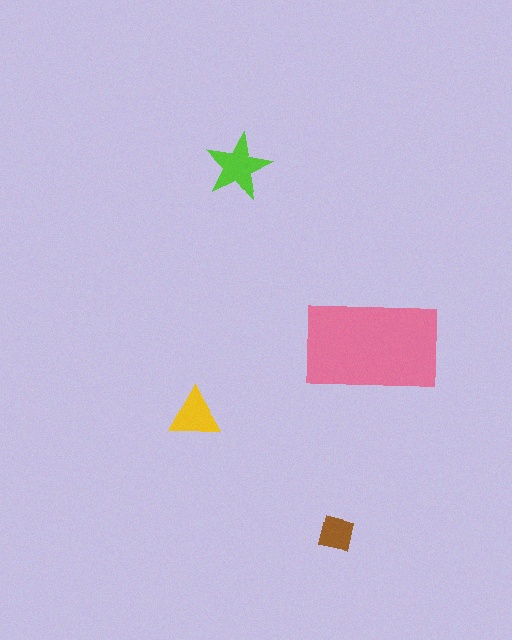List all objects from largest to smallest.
The pink rectangle, the lime star, the yellow triangle, the brown square.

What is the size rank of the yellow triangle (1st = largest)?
3rd.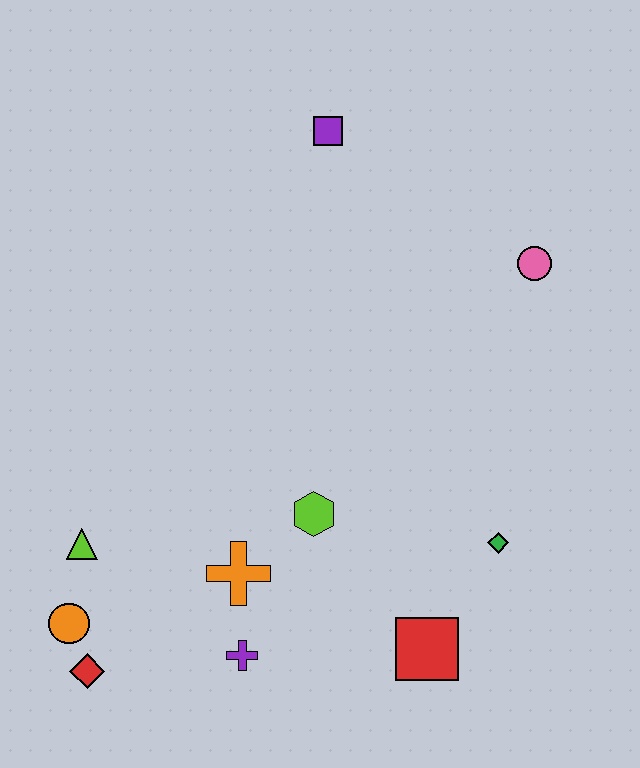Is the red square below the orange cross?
Yes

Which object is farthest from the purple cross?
The purple square is farthest from the purple cross.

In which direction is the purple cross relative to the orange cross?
The purple cross is below the orange cross.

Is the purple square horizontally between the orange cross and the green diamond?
Yes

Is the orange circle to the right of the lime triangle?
No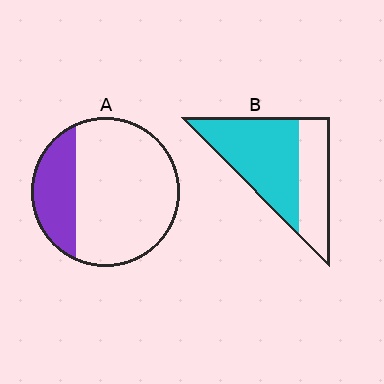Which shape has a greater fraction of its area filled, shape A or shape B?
Shape B.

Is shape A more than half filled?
No.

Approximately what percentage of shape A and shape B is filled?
A is approximately 25% and B is approximately 65%.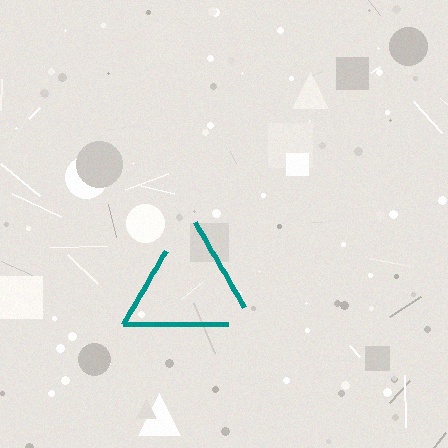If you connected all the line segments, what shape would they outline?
They would outline a triangle.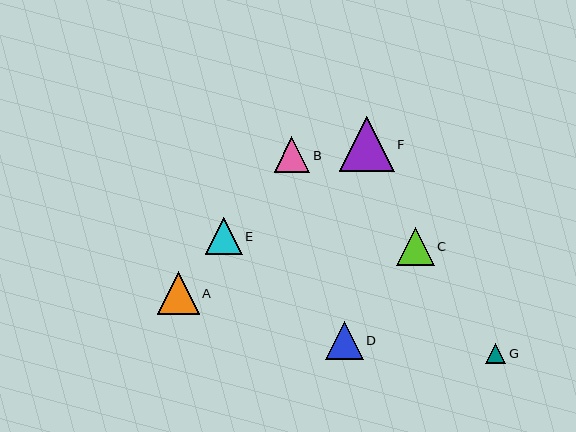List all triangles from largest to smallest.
From largest to smallest: F, A, D, C, E, B, G.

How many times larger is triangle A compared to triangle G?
Triangle A is approximately 2.0 times the size of triangle G.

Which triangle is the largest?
Triangle F is the largest with a size of approximately 55 pixels.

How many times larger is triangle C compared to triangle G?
Triangle C is approximately 1.8 times the size of triangle G.